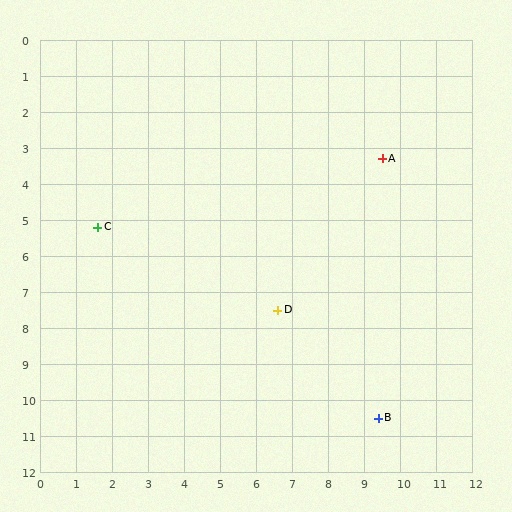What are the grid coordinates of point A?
Point A is at approximately (9.5, 3.3).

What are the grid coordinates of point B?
Point B is at approximately (9.4, 10.5).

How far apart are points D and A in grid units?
Points D and A are about 5.1 grid units apart.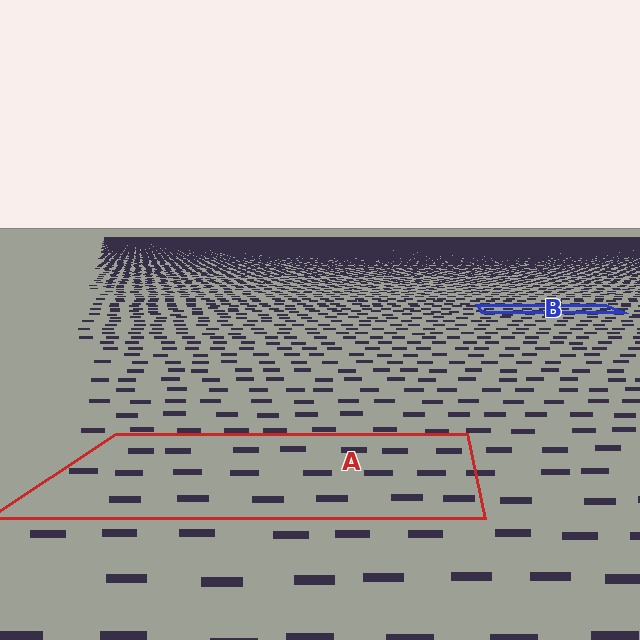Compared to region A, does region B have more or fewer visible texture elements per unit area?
Region B has more texture elements per unit area — they are packed more densely because it is farther away.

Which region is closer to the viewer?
Region A is closer. The texture elements there are larger and more spread out.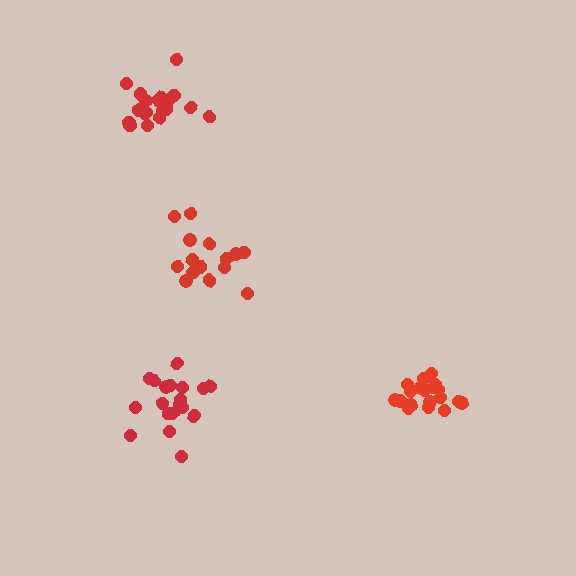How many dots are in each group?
Group 1: 15 dots, Group 2: 19 dots, Group 3: 19 dots, Group 4: 19 dots (72 total).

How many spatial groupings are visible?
There are 4 spatial groupings.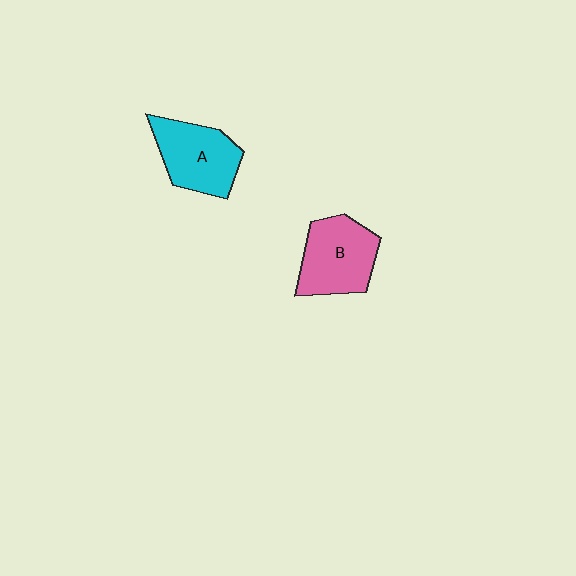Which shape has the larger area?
Shape B (pink).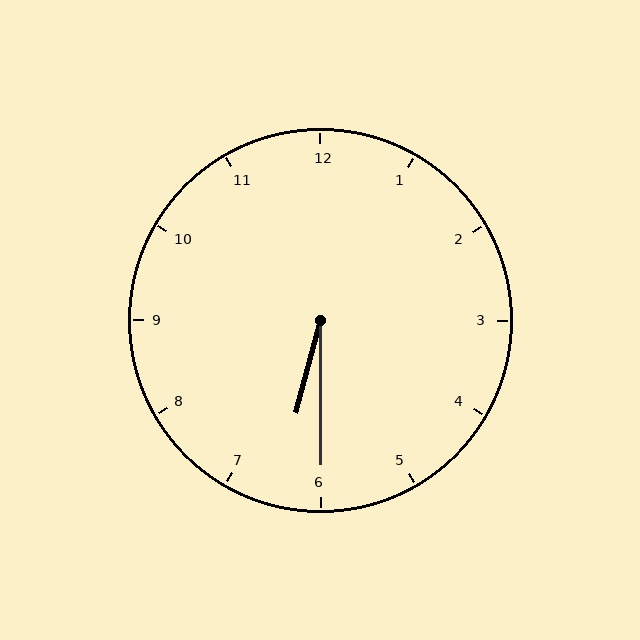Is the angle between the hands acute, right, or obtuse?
It is acute.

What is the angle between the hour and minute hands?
Approximately 15 degrees.